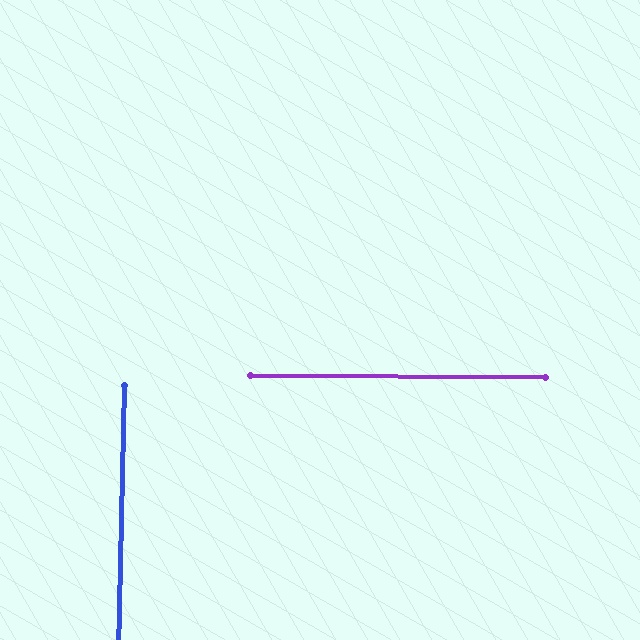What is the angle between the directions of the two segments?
Approximately 89 degrees.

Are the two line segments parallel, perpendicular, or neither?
Perpendicular — they meet at approximately 89°.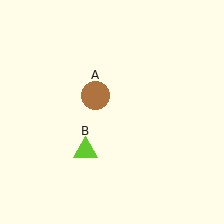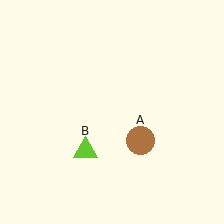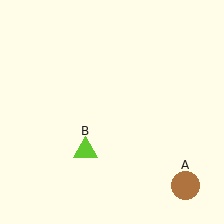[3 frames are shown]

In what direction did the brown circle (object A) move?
The brown circle (object A) moved down and to the right.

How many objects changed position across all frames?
1 object changed position: brown circle (object A).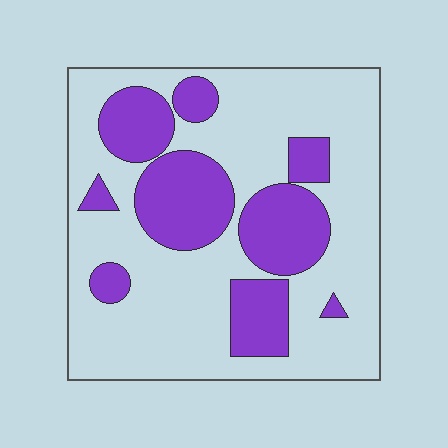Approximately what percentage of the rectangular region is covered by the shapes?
Approximately 30%.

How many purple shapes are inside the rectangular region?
9.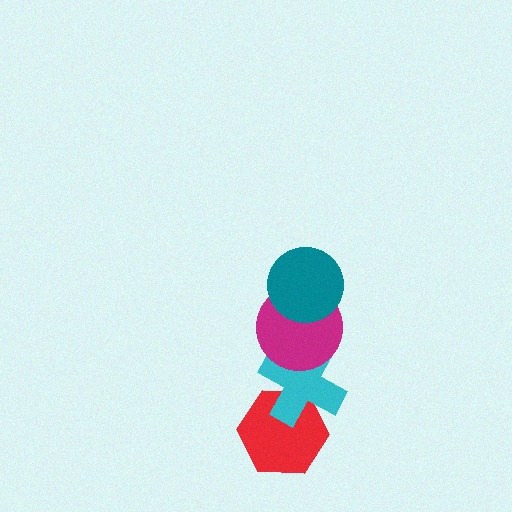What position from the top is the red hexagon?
The red hexagon is 4th from the top.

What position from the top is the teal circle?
The teal circle is 1st from the top.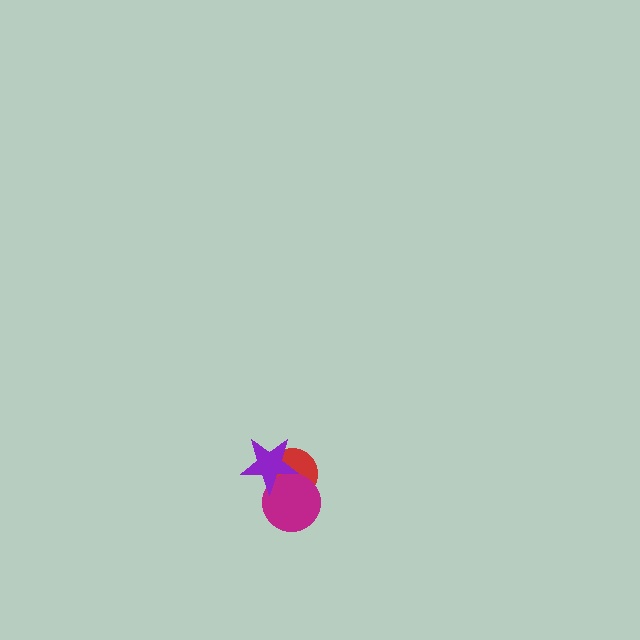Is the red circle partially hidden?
Yes, it is partially covered by another shape.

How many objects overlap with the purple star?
2 objects overlap with the purple star.